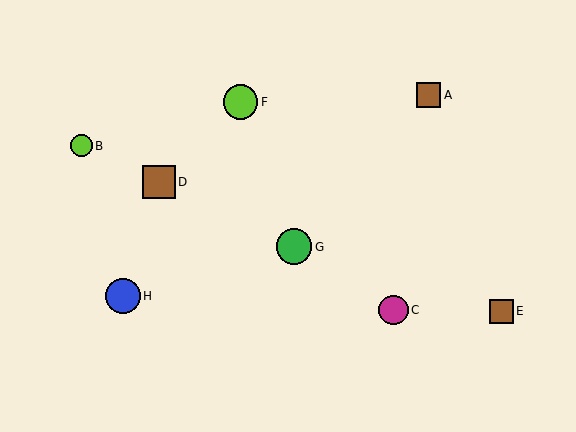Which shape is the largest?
The green circle (labeled G) is the largest.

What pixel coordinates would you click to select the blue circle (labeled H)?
Click at (123, 296) to select the blue circle H.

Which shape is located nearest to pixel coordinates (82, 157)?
The lime circle (labeled B) at (81, 146) is nearest to that location.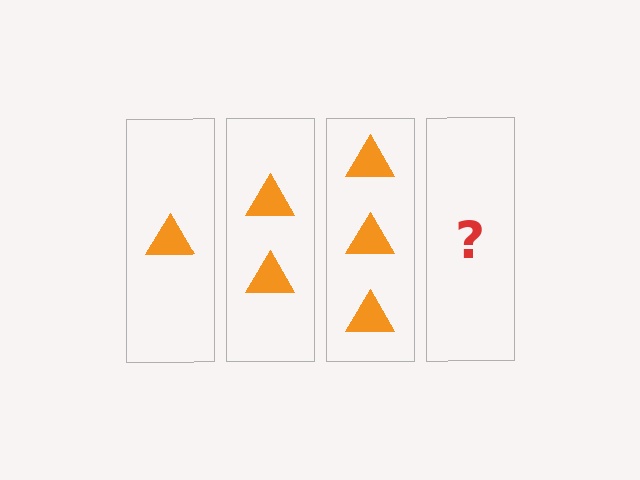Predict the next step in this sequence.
The next step is 4 triangles.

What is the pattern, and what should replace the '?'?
The pattern is that each step adds one more triangle. The '?' should be 4 triangles.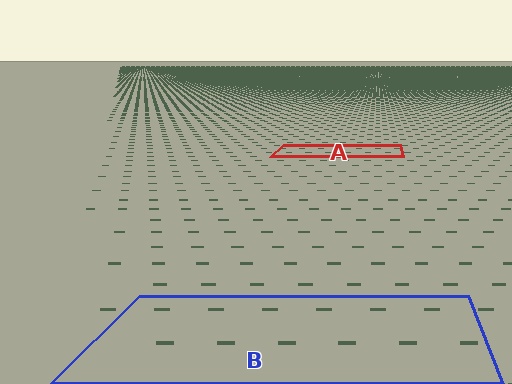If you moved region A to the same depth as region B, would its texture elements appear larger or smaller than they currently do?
They would appear larger. At a closer depth, the same texture elements are projected at a bigger on-screen size.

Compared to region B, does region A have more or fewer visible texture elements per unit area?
Region A has more texture elements per unit area — they are packed more densely because it is farther away.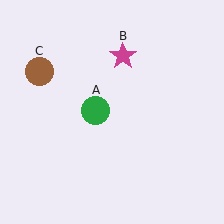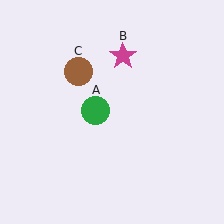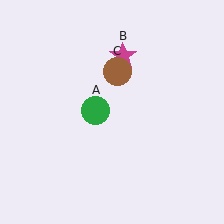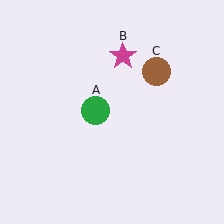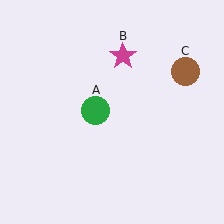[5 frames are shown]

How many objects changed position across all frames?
1 object changed position: brown circle (object C).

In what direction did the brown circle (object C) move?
The brown circle (object C) moved right.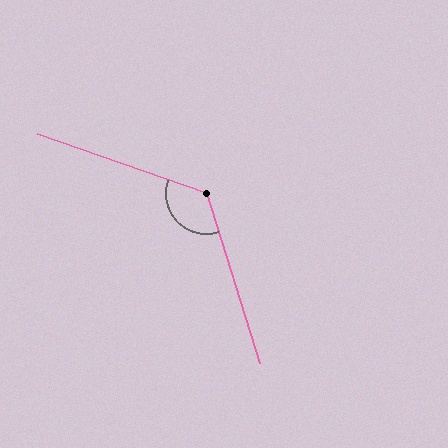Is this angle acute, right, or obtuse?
It is obtuse.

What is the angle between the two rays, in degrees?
Approximately 126 degrees.